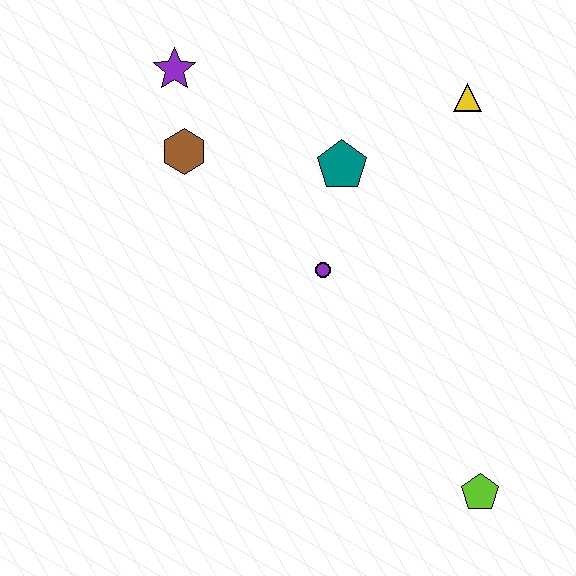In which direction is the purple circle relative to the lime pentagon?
The purple circle is above the lime pentagon.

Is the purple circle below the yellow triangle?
Yes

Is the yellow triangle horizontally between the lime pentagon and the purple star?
Yes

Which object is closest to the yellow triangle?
The teal pentagon is closest to the yellow triangle.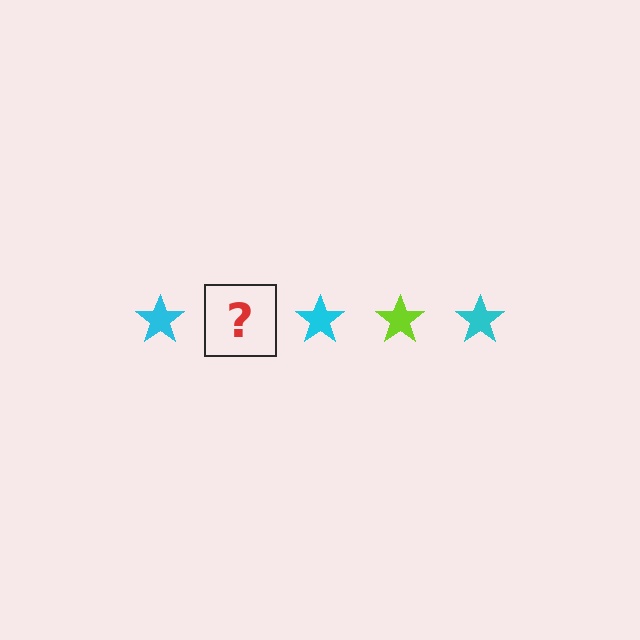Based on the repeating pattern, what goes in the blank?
The blank should be a lime star.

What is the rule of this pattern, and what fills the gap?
The rule is that the pattern cycles through cyan, lime stars. The gap should be filled with a lime star.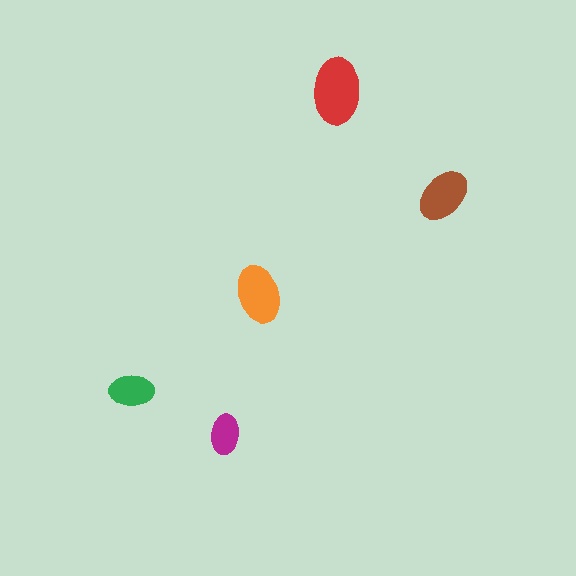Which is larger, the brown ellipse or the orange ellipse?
The orange one.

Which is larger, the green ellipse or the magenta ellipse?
The green one.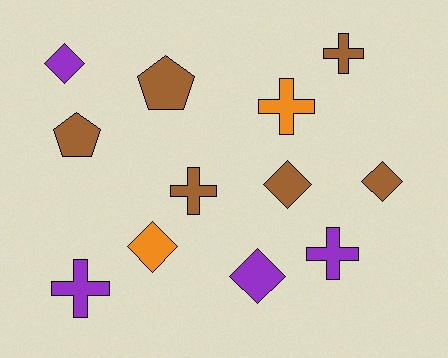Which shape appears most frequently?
Diamond, with 5 objects.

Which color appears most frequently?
Brown, with 6 objects.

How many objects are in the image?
There are 12 objects.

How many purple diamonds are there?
There are 2 purple diamonds.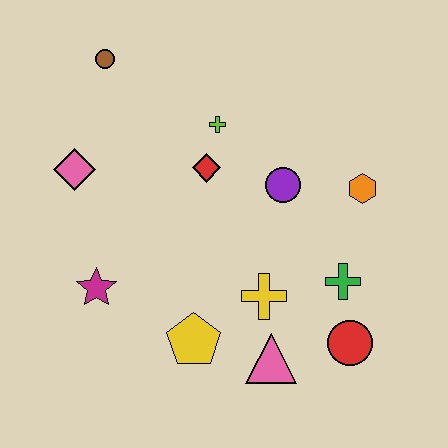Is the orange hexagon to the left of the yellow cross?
No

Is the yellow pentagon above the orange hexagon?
No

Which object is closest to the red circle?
The green cross is closest to the red circle.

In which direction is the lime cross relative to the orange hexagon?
The lime cross is to the left of the orange hexagon.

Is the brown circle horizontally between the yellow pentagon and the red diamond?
No